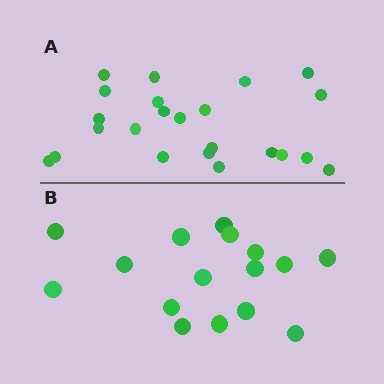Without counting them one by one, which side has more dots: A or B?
Region A (the top region) has more dots.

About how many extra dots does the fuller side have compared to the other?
Region A has roughly 8 or so more dots than region B.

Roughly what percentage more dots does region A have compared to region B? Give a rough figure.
About 45% more.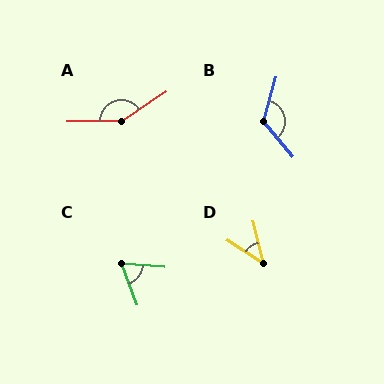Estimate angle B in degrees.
Approximately 124 degrees.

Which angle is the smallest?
D, at approximately 43 degrees.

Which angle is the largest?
A, at approximately 147 degrees.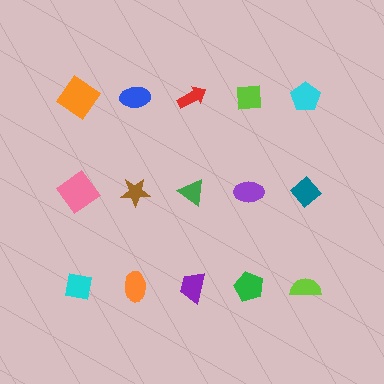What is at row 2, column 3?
A green triangle.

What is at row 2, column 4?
A purple ellipse.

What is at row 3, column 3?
A purple trapezoid.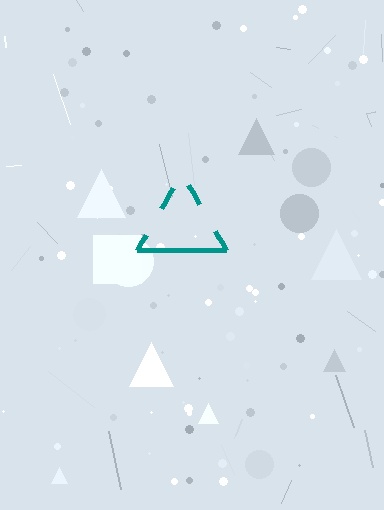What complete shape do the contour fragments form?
The contour fragments form a triangle.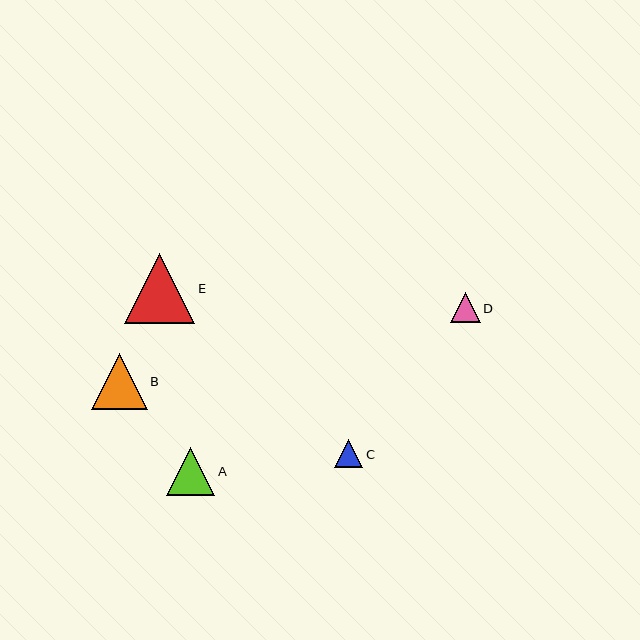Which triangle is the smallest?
Triangle C is the smallest with a size of approximately 28 pixels.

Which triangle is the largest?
Triangle E is the largest with a size of approximately 70 pixels.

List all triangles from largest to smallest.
From largest to smallest: E, B, A, D, C.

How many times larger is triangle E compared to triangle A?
Triangle E is approximately 1.5 times the size of triangle A.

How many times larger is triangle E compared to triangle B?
Triangle E is approximately 1.3 times the size of triangle B.